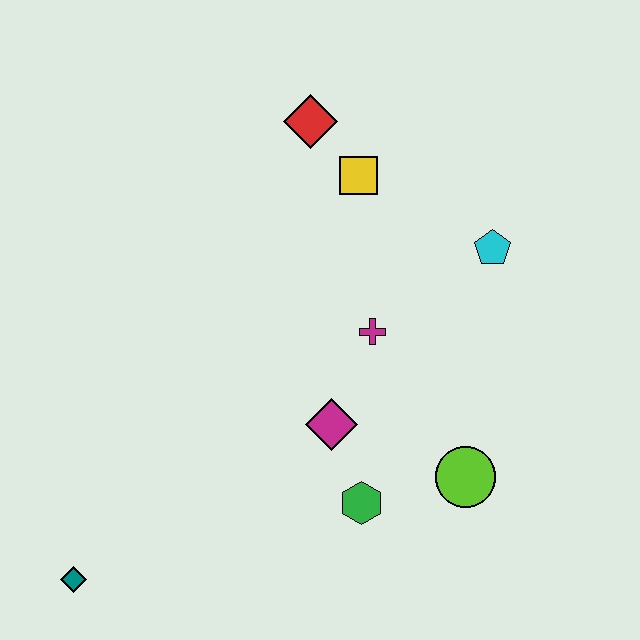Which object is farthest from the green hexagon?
The red diamond is farthest from the green hexagon.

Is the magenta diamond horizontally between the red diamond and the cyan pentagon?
Yes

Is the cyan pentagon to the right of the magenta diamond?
Yes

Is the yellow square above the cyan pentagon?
Yes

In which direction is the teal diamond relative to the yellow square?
The teal diamond is below the yellow square.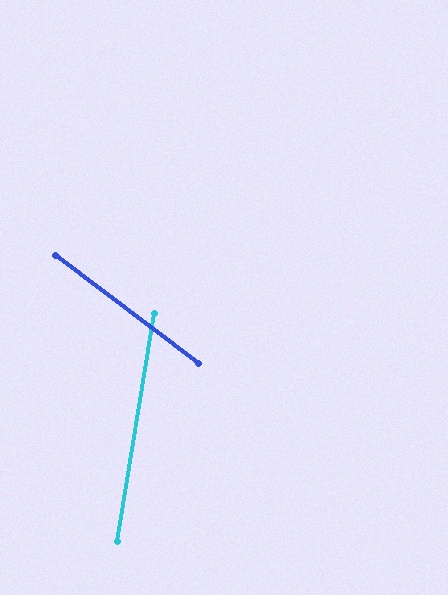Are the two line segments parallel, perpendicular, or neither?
Neither parallel nor perpendicular — they differ by about 62°.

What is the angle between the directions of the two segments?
Approximately 62 degrees.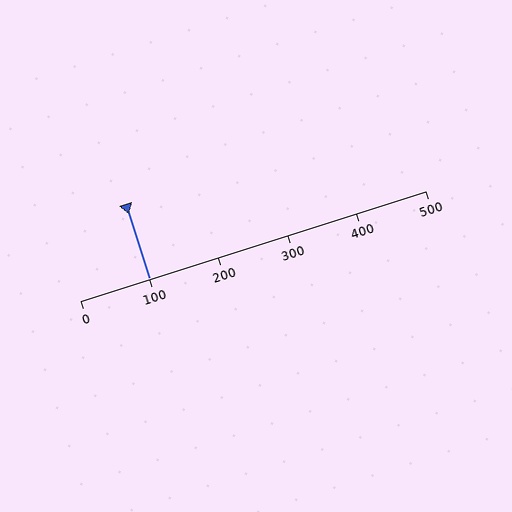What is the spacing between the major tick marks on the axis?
The major ticks are spaced 100 apart.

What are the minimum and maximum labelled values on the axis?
The axis runs from 0 to 500.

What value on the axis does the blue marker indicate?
The marker indicates approximately 100.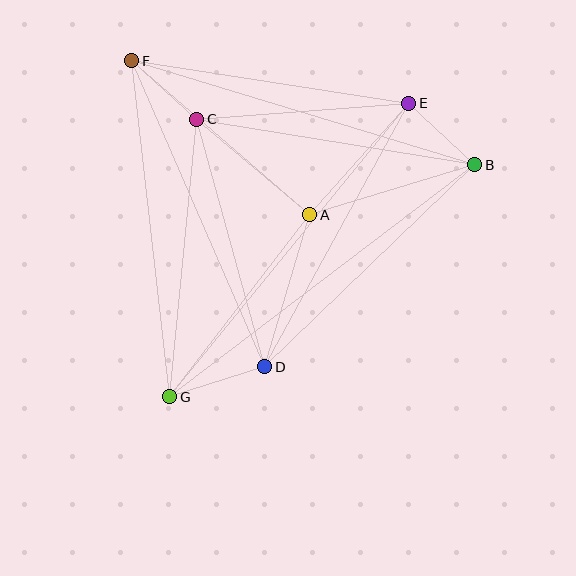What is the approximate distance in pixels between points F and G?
The distance between F and G is approximately 338 pixels.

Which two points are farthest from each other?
Points B and G are farthest from each other.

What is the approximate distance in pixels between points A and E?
The distance between A and E is approximately 149 pixels.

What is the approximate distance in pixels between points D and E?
The distance between D and E is approximately 300 pixels.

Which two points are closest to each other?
Points C and F are closest to each other.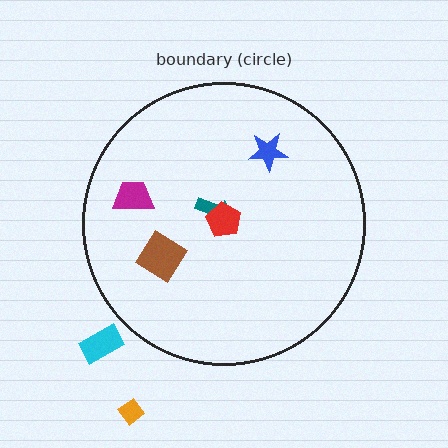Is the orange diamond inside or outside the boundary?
Outside.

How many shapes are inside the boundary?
5 inside, 2 outside.